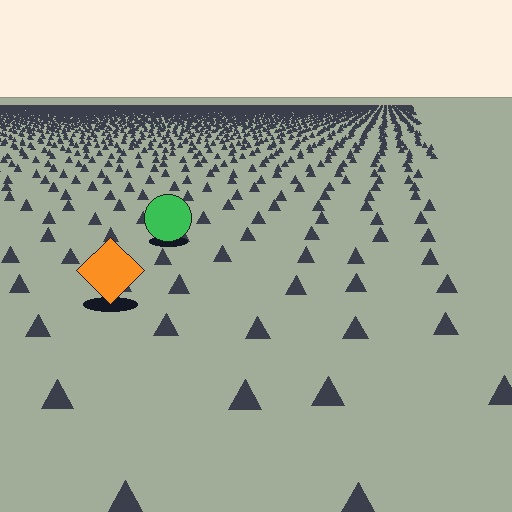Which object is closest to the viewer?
The orange diamond is closest. The texture marks near it are larger and more spread out.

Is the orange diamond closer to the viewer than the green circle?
Yes. The orange diamond is closer — you can tell from the texture gradient: the ground texture is coarser near it.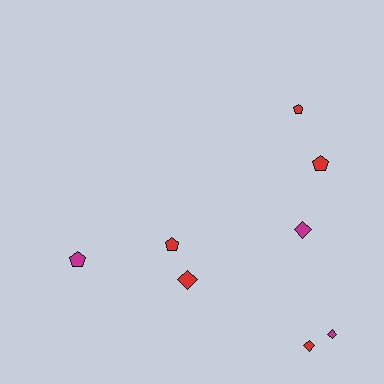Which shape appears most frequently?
Diamond, with 4 objects.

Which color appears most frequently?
Red, with 5 objects.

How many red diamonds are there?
There are 2 red diamonds.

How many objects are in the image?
There are 8 objects.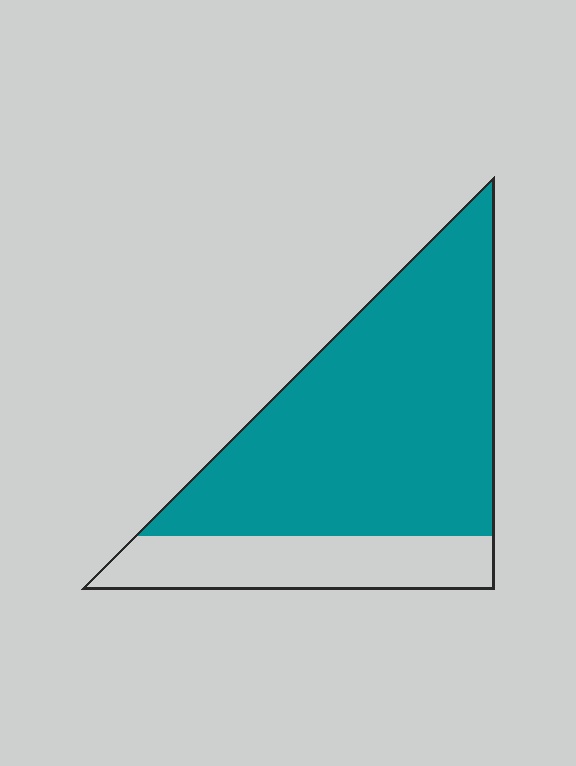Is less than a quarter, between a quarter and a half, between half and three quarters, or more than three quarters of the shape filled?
More than three quarters.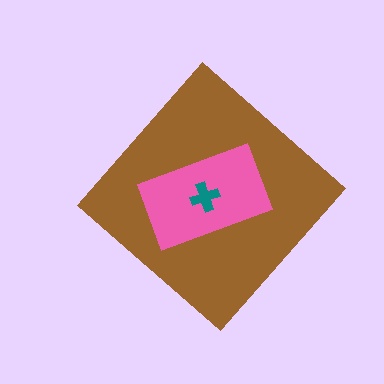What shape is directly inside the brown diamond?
The pink rectangle.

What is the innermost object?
The teal cross.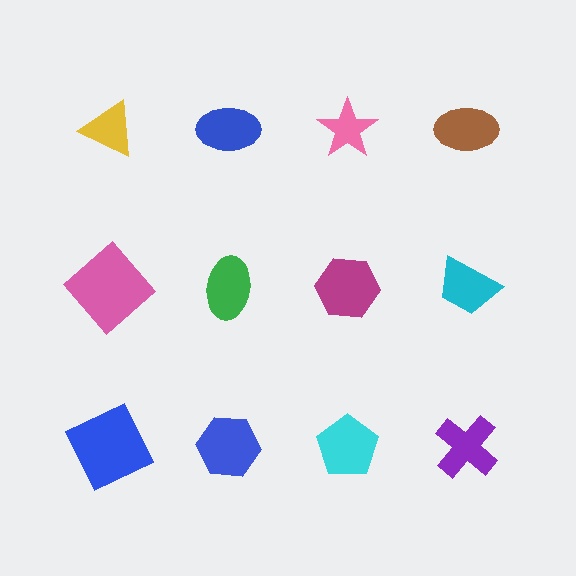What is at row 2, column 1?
A pink diamond.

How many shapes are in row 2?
4 shapes.